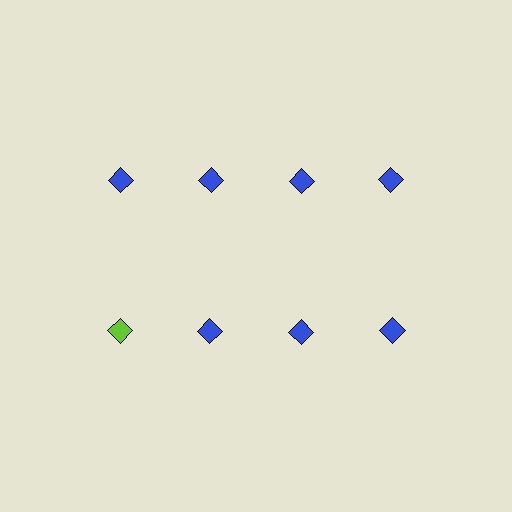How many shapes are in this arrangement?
There are 8 shapes arranged in a grid pattern.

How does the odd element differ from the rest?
It has a different color: lime instead of blue.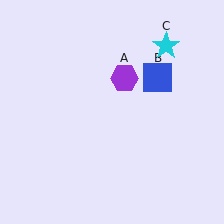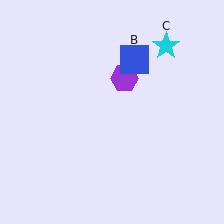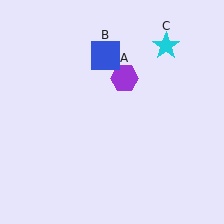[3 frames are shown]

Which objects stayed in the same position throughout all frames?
Purple hexagon (object A) and cyan star (object C) remained stationary.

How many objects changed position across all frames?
1 object changed position: blue square (object B).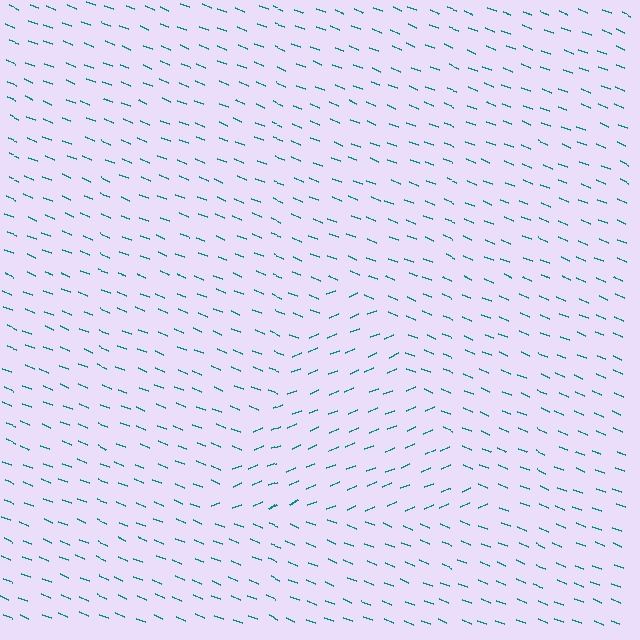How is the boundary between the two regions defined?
The boundary is defined purely by a change in line orientation (approximately 45 degrees difference). All lines are the same color and thickness.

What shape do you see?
I see a triangle.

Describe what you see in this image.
The image is filled with small teal line segments. A triangle region in the image has lines oriented differently from the surrounding lines, creating a visible texture boundary.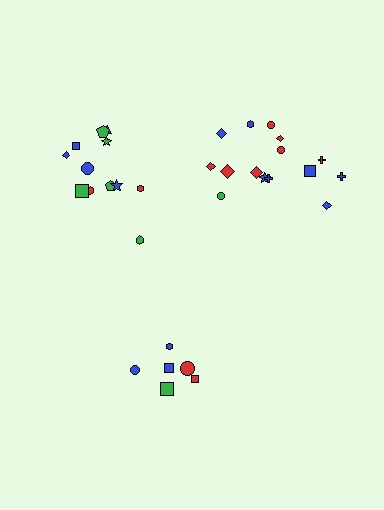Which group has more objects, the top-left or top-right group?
The top-right group.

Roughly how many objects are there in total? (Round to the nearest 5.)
Roughly 35 objects in total.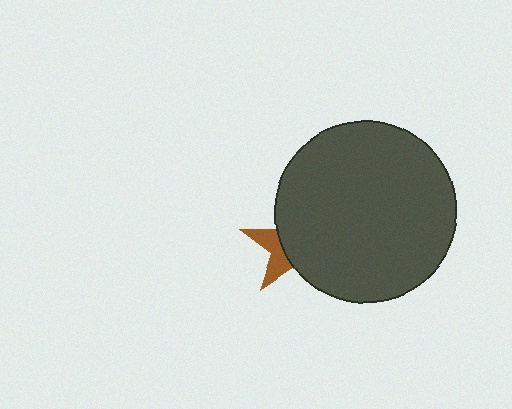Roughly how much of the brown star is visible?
A small part of it is visible (roughly 32%).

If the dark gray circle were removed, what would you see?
You would see the complete brown star.